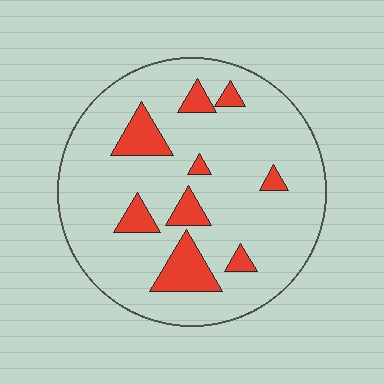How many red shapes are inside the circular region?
9.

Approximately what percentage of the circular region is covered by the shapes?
Approximately 15%.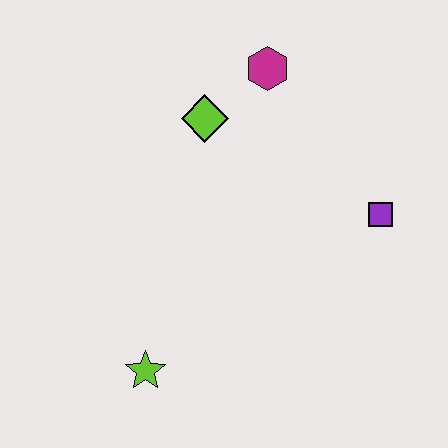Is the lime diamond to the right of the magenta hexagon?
No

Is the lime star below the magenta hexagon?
Yes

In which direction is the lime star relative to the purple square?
The lime star is to the left of the purple square.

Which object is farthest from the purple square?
The lime star is farthest from the purple square.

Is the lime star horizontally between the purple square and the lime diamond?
No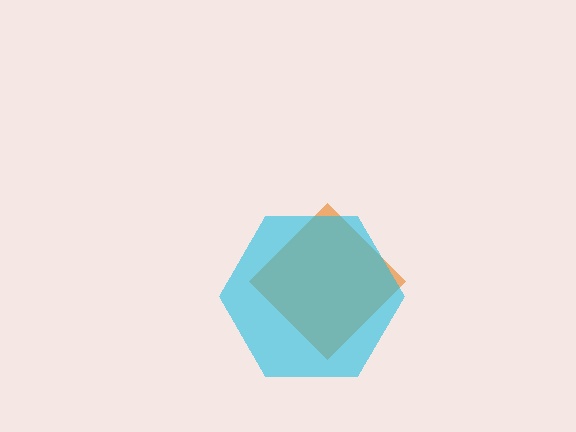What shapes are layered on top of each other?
The layered shapes are: an orange diamond, a cyan hexagon.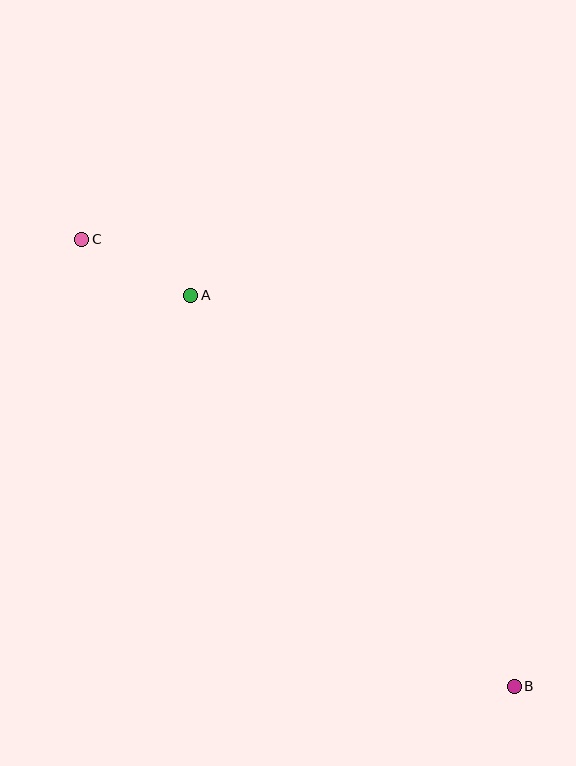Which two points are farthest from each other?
Points B and C are farthest from each other.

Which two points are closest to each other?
Points A and C are closest to each other.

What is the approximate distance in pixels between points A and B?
The distance between A and B is approximately 507 pixels.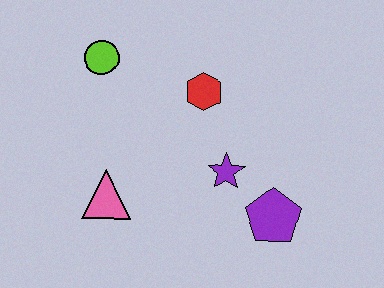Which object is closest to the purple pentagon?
The purple star is closest to the purple pentagon.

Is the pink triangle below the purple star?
Yes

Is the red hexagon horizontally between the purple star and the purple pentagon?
No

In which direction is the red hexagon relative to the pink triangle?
The red hexagon is above the pink triangle.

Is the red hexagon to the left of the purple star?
Yes